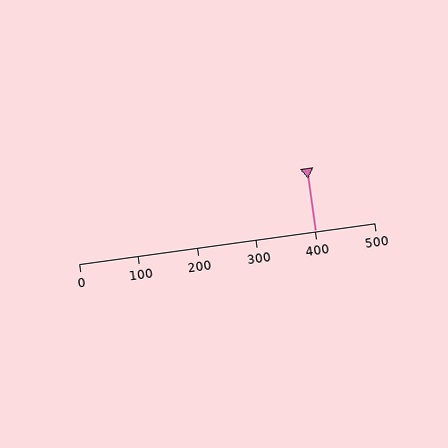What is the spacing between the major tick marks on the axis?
The major ticks are spaced 100 apart.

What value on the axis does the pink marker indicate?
The marker indicates approximately 400.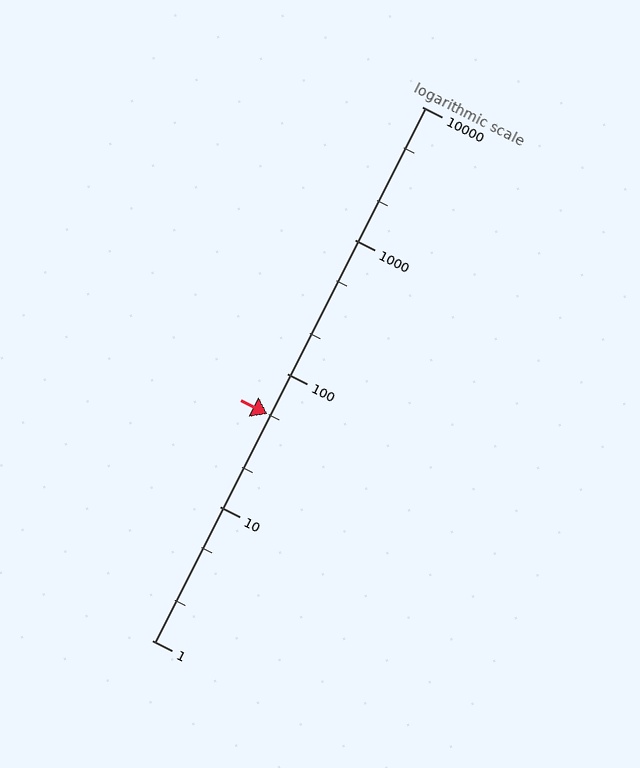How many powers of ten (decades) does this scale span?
The scale spans 4 decades, from 1 to 10000.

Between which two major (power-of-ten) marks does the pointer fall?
The pointer is between 10 and 100.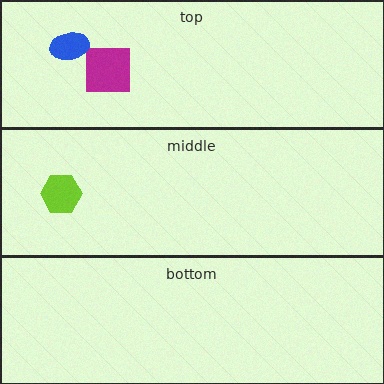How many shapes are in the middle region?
1.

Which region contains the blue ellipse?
The top region.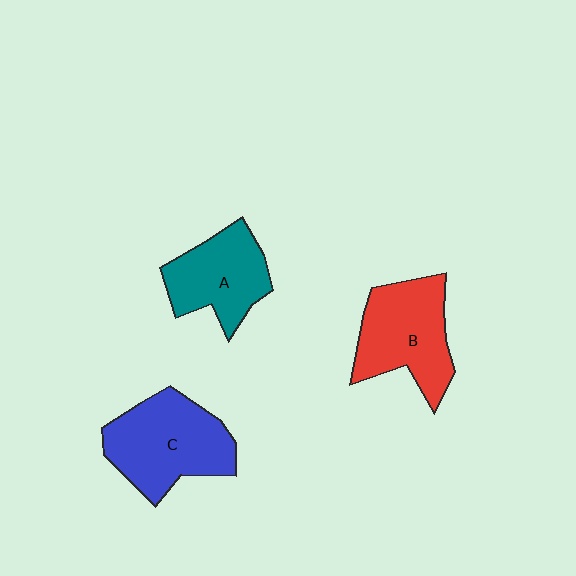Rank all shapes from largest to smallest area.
From largest to smallest: C (blue), B (red), A (teal).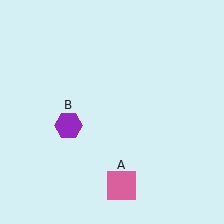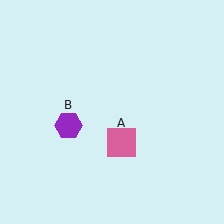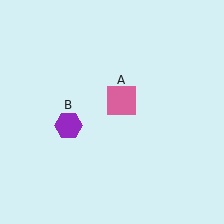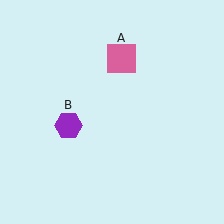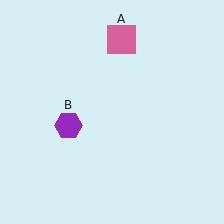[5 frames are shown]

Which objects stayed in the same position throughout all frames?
Purple hexagon (object B) remained stationary.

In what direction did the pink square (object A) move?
The pink square (object A) moved up.